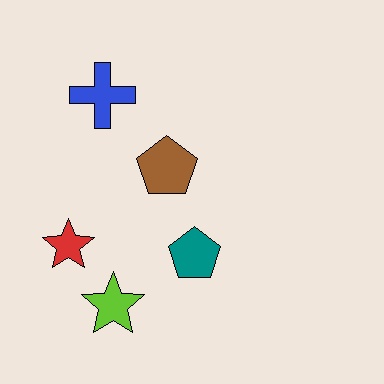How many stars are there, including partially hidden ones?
There are 2 stars.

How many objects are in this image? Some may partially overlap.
There are 5 objects.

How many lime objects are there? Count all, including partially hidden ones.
There is 1 lime object.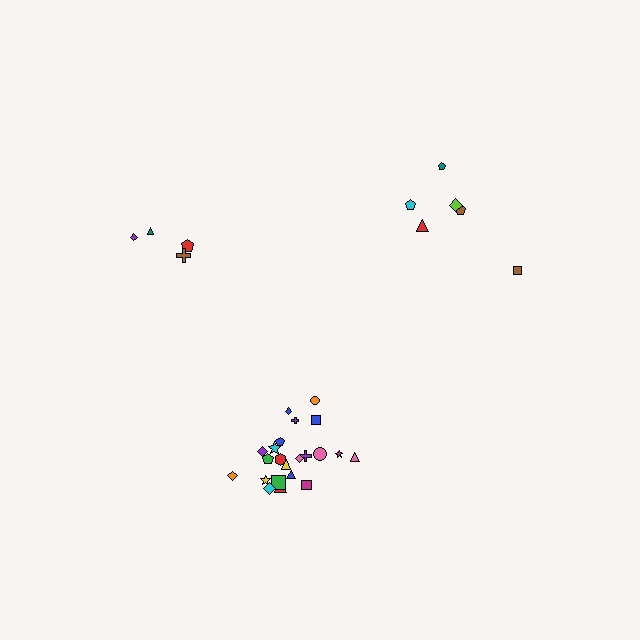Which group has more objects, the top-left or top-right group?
The top-right group.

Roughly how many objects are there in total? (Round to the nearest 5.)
Roughly 30 objects in total.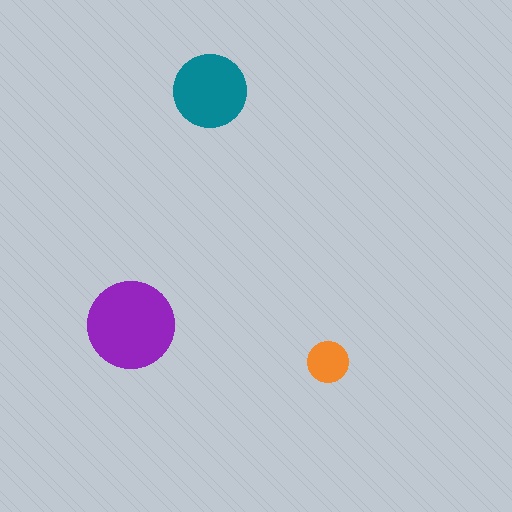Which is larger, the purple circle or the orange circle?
The purple one.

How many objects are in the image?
There are 3 objects in the image.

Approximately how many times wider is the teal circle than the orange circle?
About 2 times wider.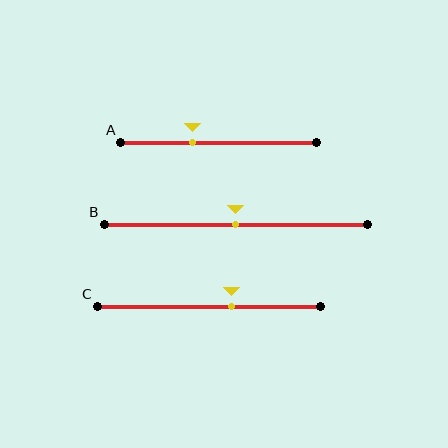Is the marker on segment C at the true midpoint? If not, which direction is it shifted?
No, the marker on segment C is shifted to the right by about 10% of the segment length.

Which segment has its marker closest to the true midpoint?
Segment B has its marker closest to the true midpoint.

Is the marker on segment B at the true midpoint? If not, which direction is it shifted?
Yes, the marker on segment B is at the true midpoint.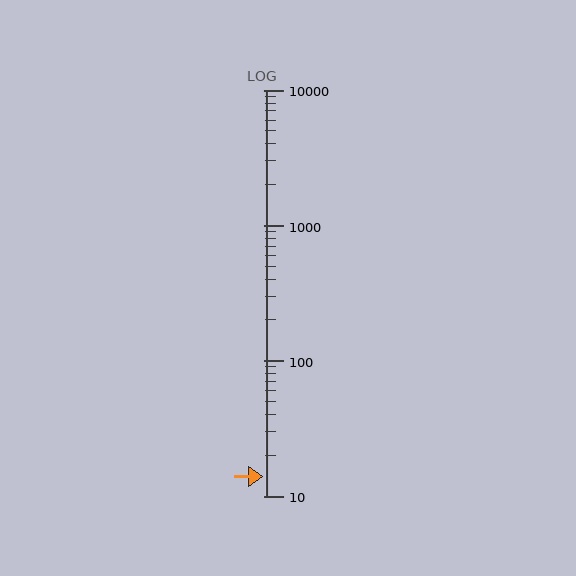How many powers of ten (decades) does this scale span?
The scale spans 3 decades, from 10 to 10000.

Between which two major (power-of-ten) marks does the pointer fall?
The pointer is between 10 and 100.